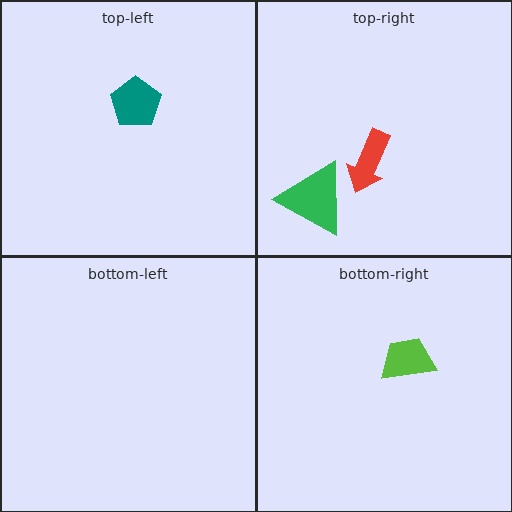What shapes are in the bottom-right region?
The lime trapezoid.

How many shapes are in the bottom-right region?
1.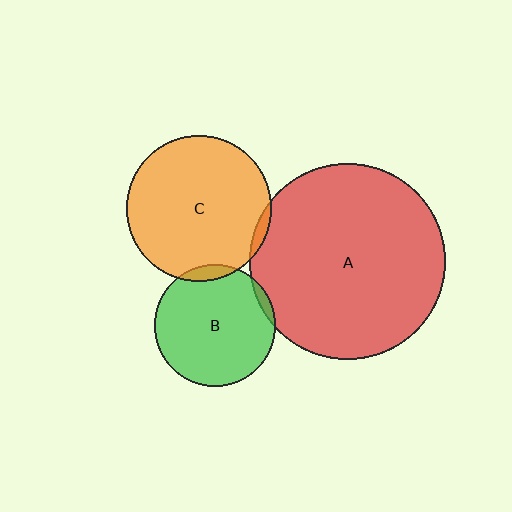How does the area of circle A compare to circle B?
Approximately 2.6 times.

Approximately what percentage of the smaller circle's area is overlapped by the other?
Approximately 5%.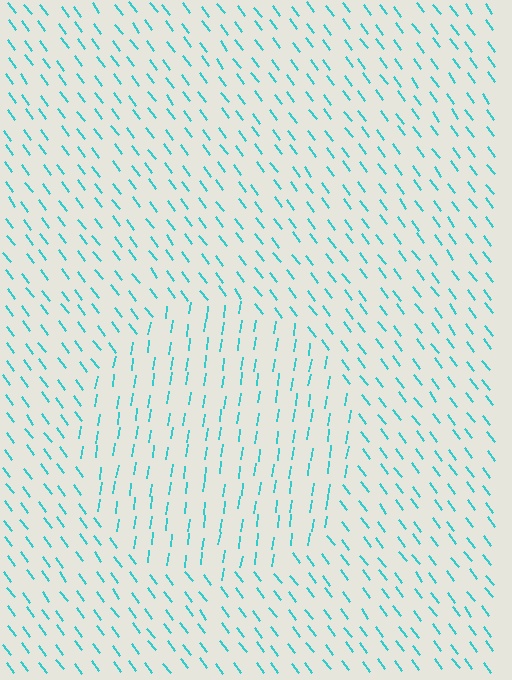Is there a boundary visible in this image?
Yes, there is a texture boundary formed by a change in line orientation.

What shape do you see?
I see a circle.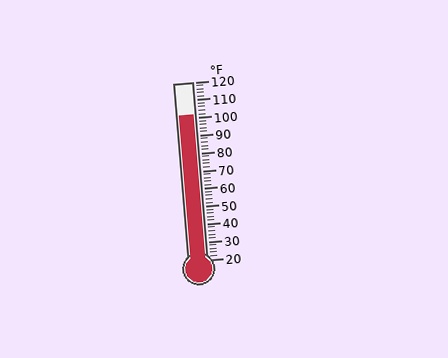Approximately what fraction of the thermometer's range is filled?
The thermometer is filled to approximately 80% of its range.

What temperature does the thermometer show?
The thermometer shows approximately 102°F.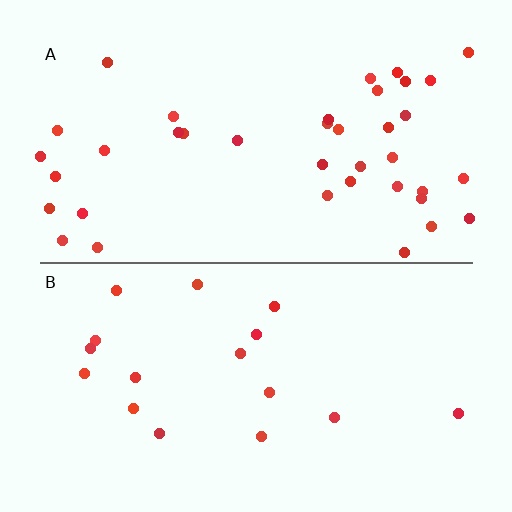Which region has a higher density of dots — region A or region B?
A (the top).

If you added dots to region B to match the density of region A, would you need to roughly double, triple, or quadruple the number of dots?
Approximately double.